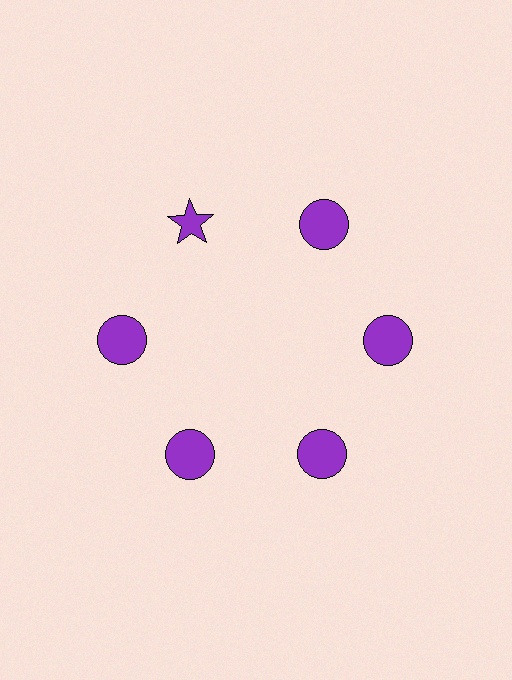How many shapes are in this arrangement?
There are 6 shapes arranged in a ring pattern.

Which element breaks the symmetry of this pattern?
The purple star at roughly the 11 o'clock position breaks the symmetry. All other shapes are purple circles.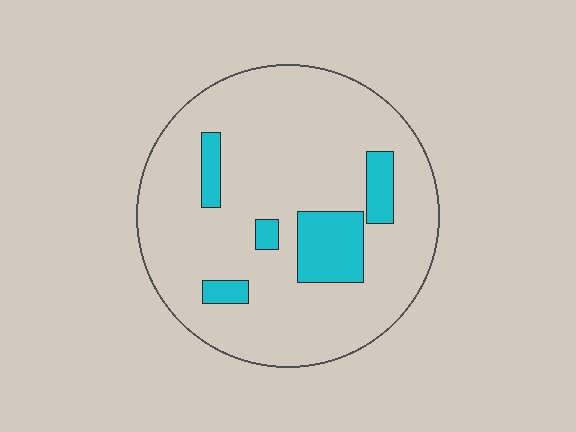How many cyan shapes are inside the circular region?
5.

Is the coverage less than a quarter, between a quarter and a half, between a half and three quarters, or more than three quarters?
Less than a quarter.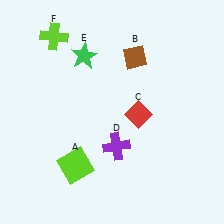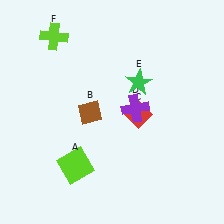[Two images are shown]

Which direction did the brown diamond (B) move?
The brown diamond (B) moved down.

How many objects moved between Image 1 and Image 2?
3 objects moved between the two images.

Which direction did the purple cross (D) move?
The purple cross (D) moved up.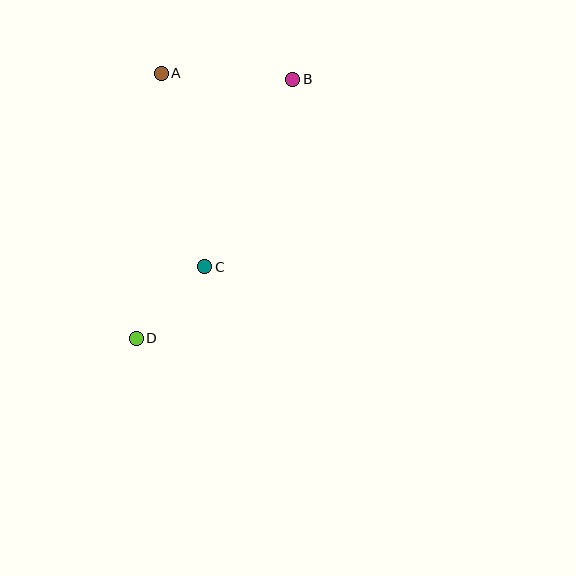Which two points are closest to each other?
Points C and D are closest to each other.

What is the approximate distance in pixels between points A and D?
The distance between A and D is approximately 266 pixels.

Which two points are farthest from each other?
Points B and D are farthest from each other.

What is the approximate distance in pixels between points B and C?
The distance between B and C is approximately 207 pixels.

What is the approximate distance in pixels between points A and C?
The distance between A and C is approximately 198 pixels.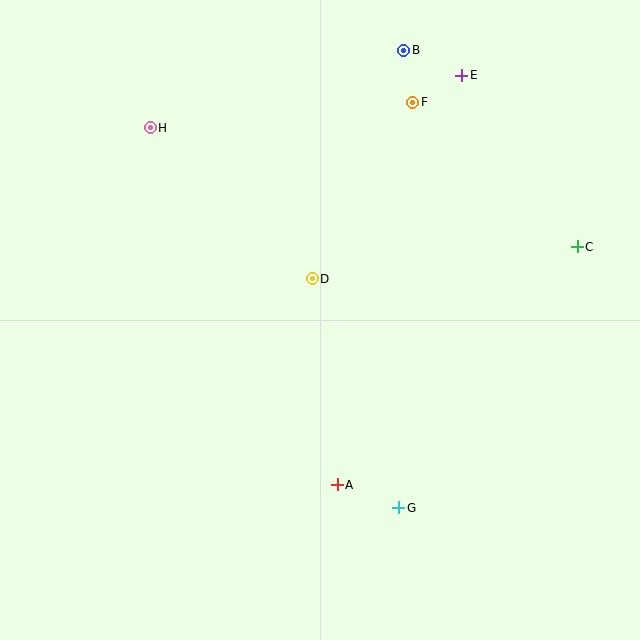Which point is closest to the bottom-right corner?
Point G is closest to the bottom-right corner.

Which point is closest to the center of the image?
Point D at (312, 279) is closest to the center.